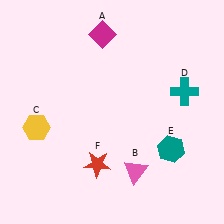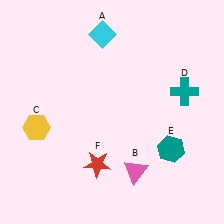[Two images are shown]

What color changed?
The diamond (A) changed from magenta in Image 1 to cyan in Image 2.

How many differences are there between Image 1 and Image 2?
There is 1 difference between the two images.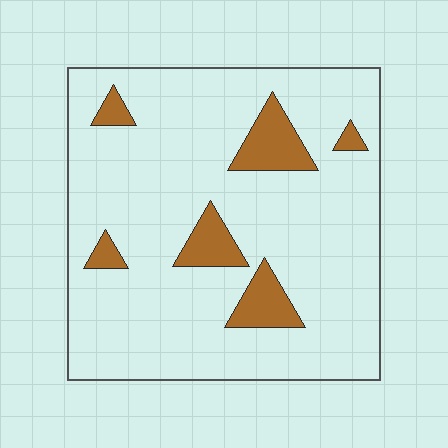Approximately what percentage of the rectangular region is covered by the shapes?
Approximately 10%.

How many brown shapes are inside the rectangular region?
6.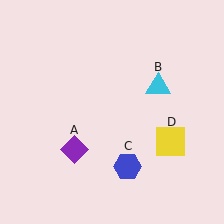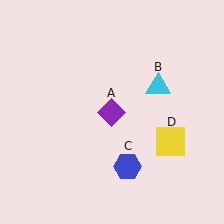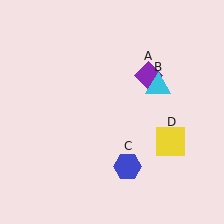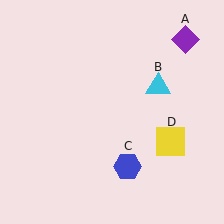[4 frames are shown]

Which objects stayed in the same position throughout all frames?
Cyan triangle (object B) and blue hexagon (object C) and yellow square (object D) remained stationary.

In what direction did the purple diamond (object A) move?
The purple diamond (object A) moved up and to the right.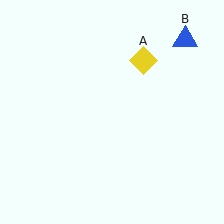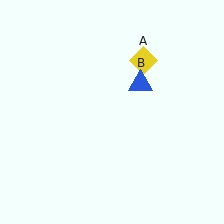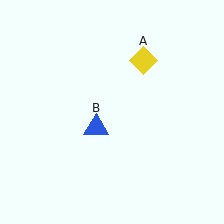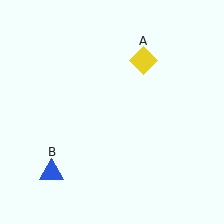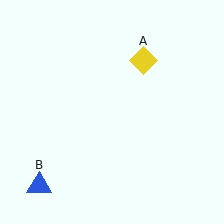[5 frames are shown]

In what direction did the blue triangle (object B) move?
The blue triangle (object B) moved down and to the left.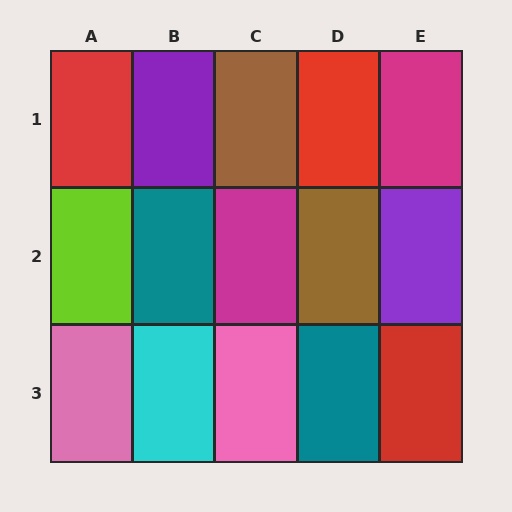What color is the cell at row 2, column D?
Brown.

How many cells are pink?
2 cells are pink.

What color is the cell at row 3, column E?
Red.